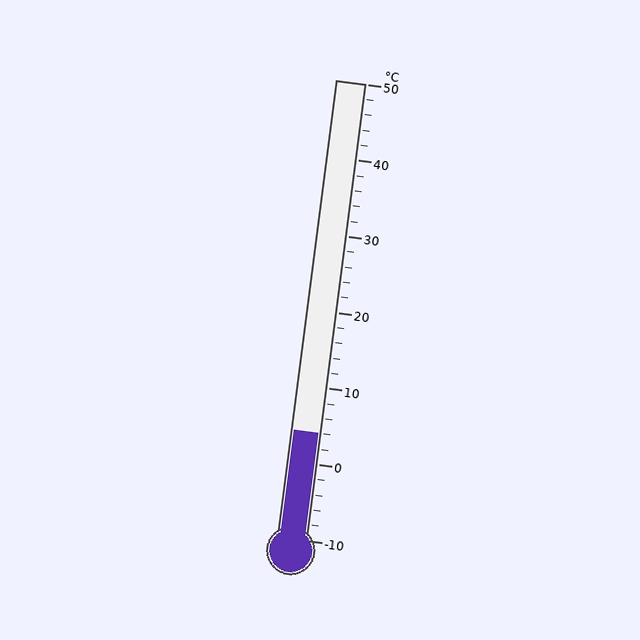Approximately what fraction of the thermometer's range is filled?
The thermometer is filled to approximately 25% of its range.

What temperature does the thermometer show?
The thermometer shows approximately 4°C.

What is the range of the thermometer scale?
The thermometer scale ranges from -10°C to 50°C.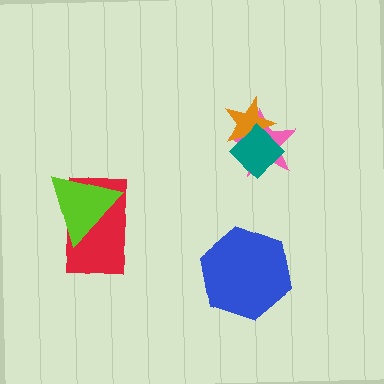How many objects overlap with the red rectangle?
1 object overlaps with the red rectangle.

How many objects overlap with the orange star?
2 objects overlap with the orange star.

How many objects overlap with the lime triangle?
1 object overlaps with the lime triangle.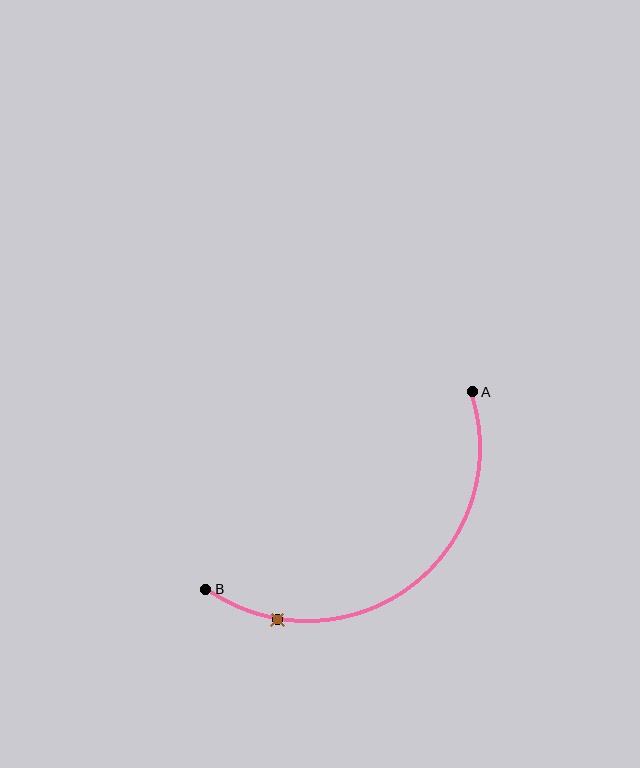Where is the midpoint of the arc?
The arc midpoint is the point on the curve farthest from the straight line joining A and B. It sits below and to the right of that line.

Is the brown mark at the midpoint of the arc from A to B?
No. The brown mark lies on the arc but is closer to endpoint B. The arc midpoint would be at the point on the curve equidistant along the arc from both A and B.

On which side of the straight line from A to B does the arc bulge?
The arc bulges below and to the right of the straight line connecting A and B.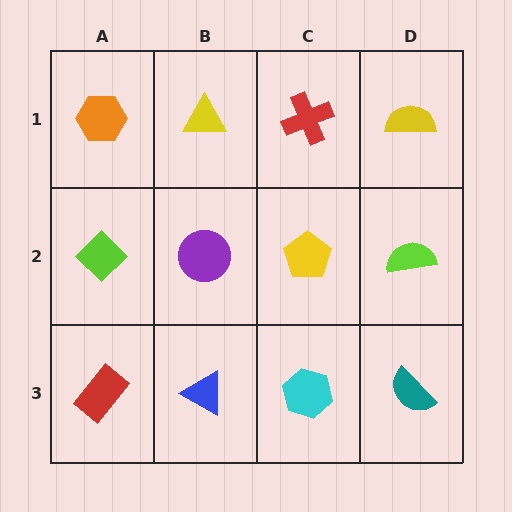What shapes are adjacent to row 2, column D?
A yellow semicircle (row 1, column D), a teal semicircle (row 3, column D), a yellow pentagon (row 2, column C).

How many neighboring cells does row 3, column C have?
3.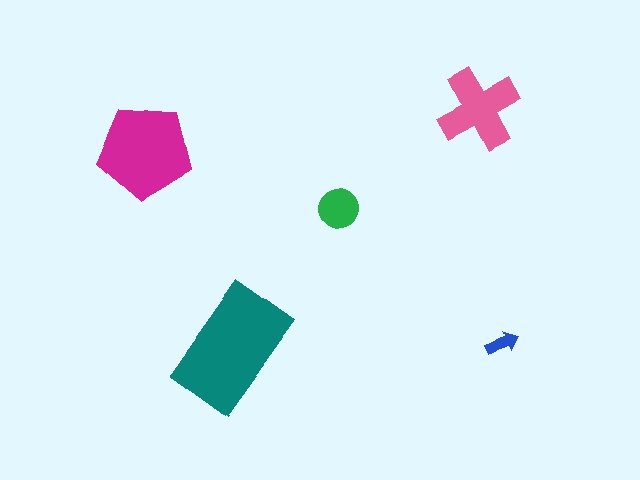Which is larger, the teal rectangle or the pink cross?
The teal rectangle.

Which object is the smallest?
The blue arrow.